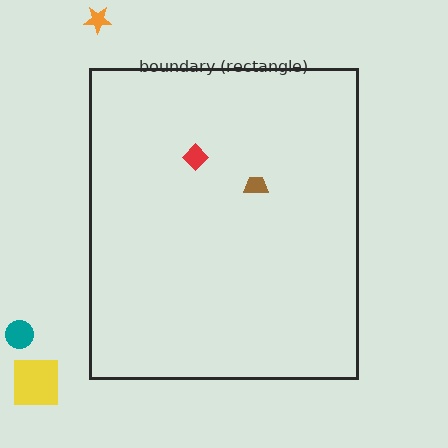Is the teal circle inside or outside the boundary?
Outside.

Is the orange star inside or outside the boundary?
Outside.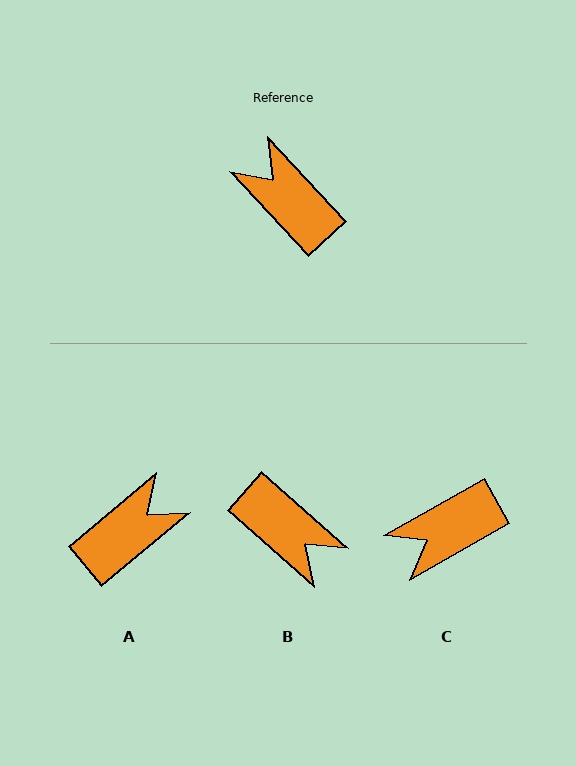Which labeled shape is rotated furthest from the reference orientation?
B, about 174 degrees away.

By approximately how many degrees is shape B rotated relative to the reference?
Approximately 174 degrees clockwise.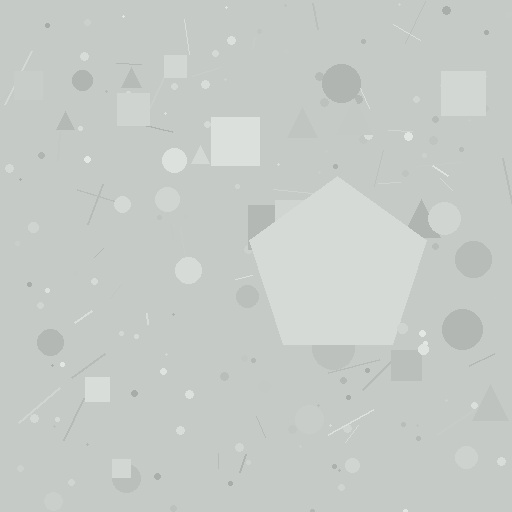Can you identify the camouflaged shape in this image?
The camouflaged shape is a pentagon.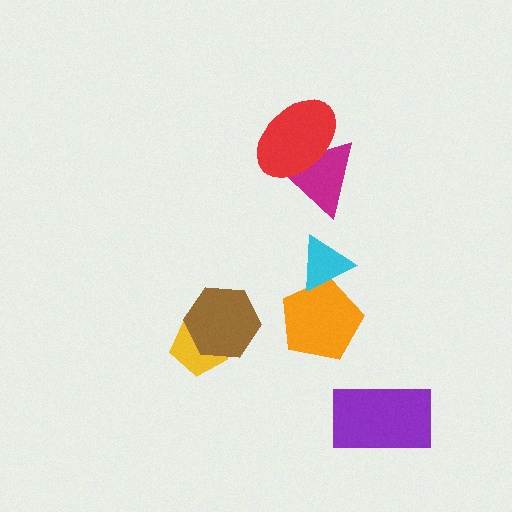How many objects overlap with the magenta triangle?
1 object overlaps with the magenta triangle.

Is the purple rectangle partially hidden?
No, no other shape covers it.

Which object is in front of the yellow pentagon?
The brown hexagon is in front of the yellow pentagon.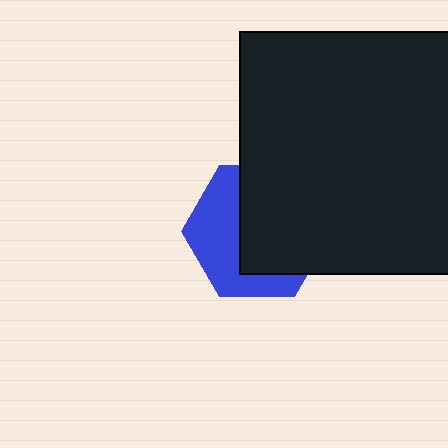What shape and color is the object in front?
The object in front is a black square.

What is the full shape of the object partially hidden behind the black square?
The partially hidden object is a blue hexagon.